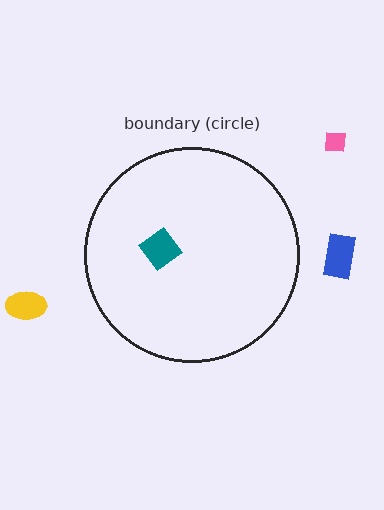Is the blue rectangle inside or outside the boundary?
Outside.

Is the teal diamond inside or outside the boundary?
Inside.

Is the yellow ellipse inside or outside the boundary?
Outside.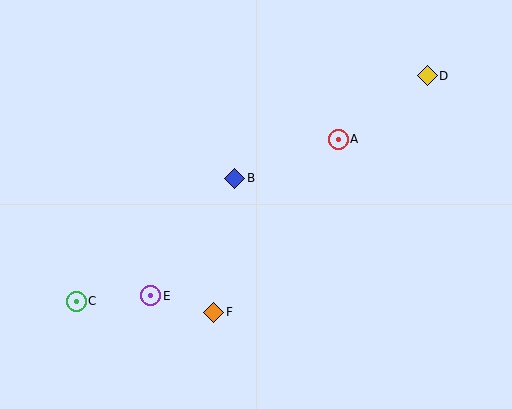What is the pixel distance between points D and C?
The distance between D and C is 417 pixels.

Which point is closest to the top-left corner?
Point B is closest to the top-left corner.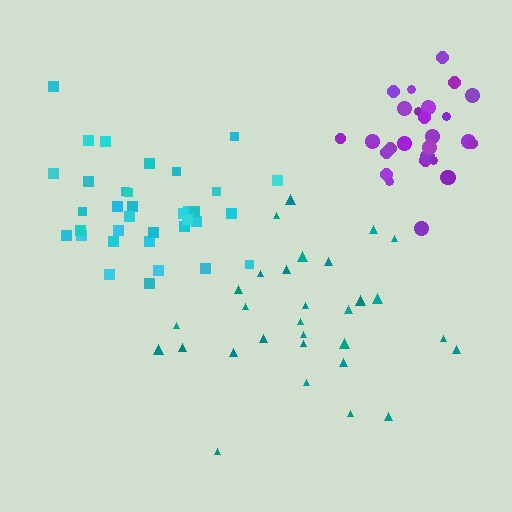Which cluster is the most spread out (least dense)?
Teal.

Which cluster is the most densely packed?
Purple.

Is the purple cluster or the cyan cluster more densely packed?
Purple.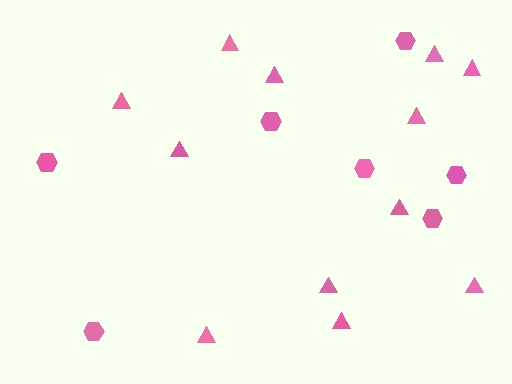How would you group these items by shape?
There are 2 groups: one group of triangles (12) and one group of hexagons (7).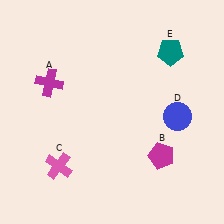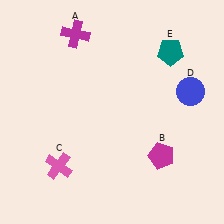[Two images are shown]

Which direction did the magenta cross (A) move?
The magenta cross (A) moved up.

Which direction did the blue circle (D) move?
The blue circle (D) moved up.